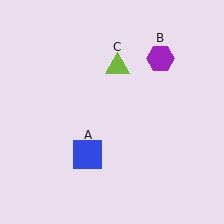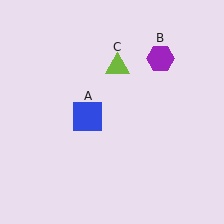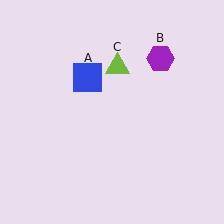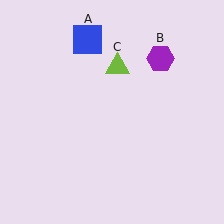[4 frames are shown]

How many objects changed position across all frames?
1 object changed position: blue square (object A).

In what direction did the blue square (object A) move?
The blue square (object A) moved up.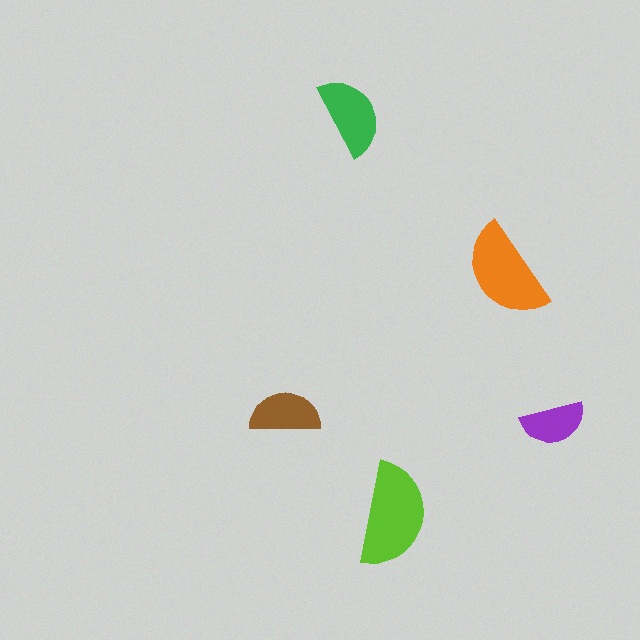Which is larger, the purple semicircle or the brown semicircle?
The brown one.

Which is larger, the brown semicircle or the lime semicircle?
The lime one.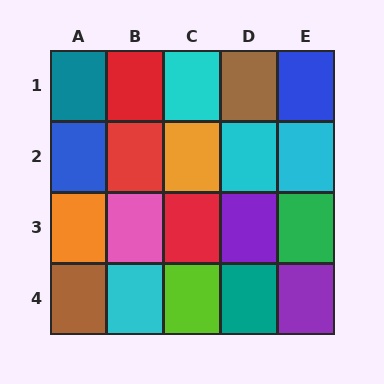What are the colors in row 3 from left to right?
Orange, pink, red, purple, green.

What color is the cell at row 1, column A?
Teal.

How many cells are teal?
2 cells are teal.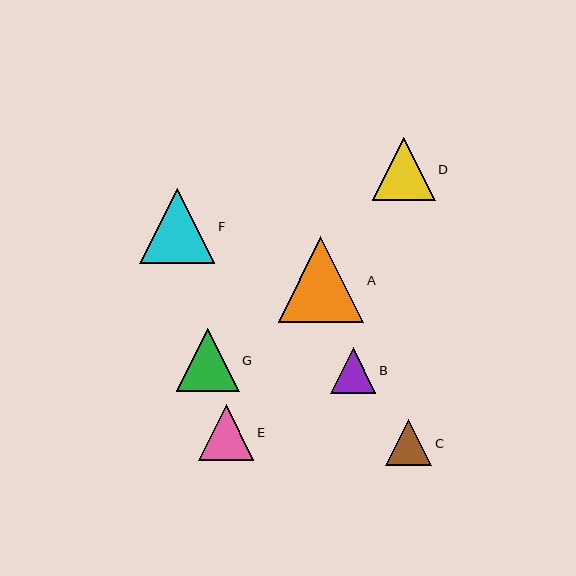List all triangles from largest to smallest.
From largest to smallest: A, F, D, G, E, C, B.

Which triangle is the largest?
Triangle A is the largest with a size of approximately 86 pixels.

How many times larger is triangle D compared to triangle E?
Triangle D is approximately 1.1 times the size of triangle E.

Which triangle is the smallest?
Triangle B is the smallest with a size of approximately 45 pixels.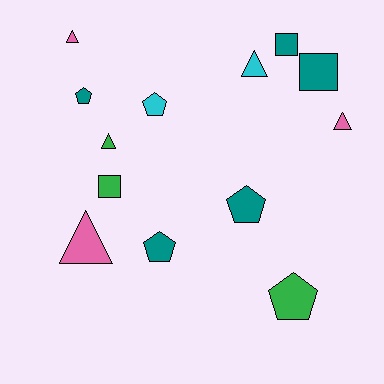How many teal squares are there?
There are 2 teal squares.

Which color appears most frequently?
Teal, with 5 objects.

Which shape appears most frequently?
Pentagon, with 5 objects.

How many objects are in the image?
There are 13 objects.